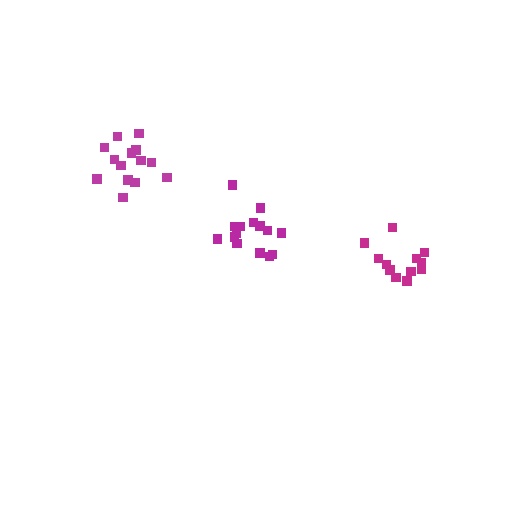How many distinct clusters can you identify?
There are 3 distinct clusters.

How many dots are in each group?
Group 1: 12 dots, Group 2: 15 dots, Group 3: 14 dots (41 total).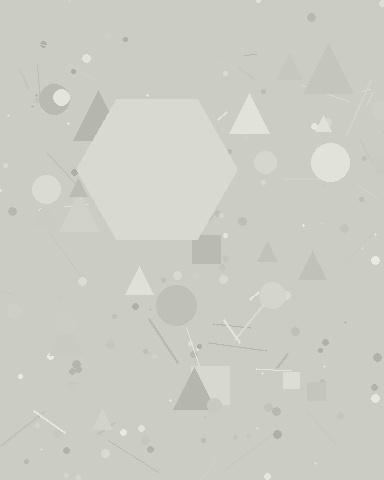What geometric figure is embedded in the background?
A hexagon is embedded in the background.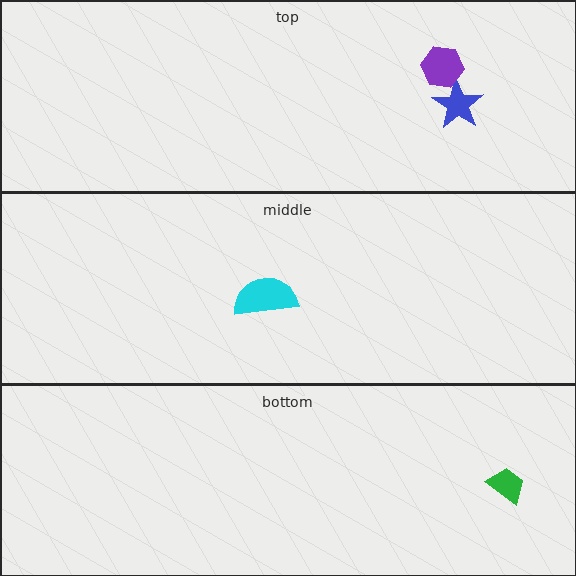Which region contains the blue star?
The top region.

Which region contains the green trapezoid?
The bottom region.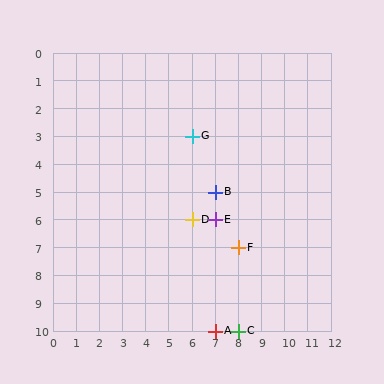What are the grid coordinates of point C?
Point C is at grid coordinates (8, 10).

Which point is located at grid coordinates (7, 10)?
Point A is at (7, 10).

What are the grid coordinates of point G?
Point G is at grid coordinates (6, 3).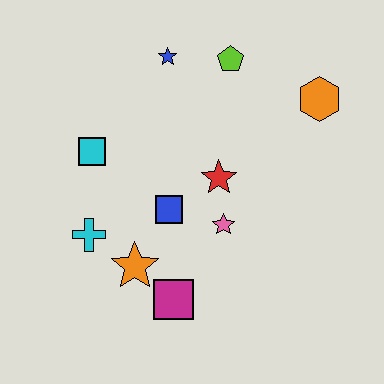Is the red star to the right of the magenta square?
Yes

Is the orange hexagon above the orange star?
Yes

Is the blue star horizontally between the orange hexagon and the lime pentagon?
No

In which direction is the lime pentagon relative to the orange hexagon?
The lime pentagon is to the left of the orange hexagon.